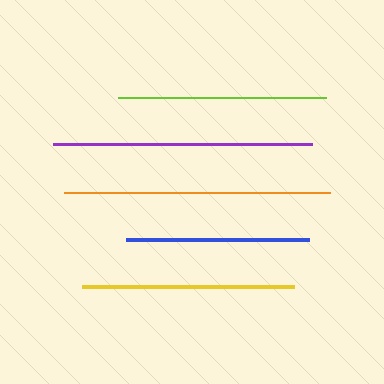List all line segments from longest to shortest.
From longest to shortest: orange, purple, yellow, lime, blue.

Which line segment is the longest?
The orange line is the longest at approximately 265 pixels.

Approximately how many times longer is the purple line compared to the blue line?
The purple line is approximately 1.4 times the length of the blue line.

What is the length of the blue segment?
The blue segment is approximately 183 pixels long.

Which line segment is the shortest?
The blue line is the shortest at approximately 183 pixels.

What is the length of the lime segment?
The lime segment is approximately 208 pixels long.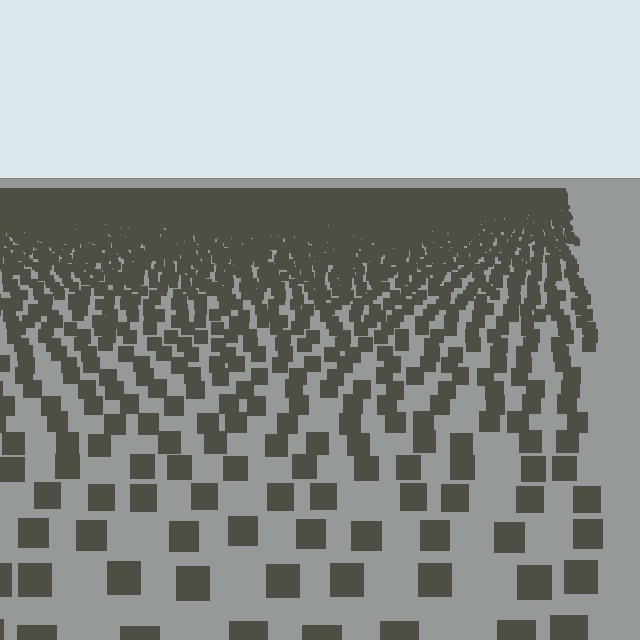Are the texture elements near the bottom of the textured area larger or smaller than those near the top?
Larger. Near the bottom, elements are closer to the viewer and appear at a bigger on-screen size.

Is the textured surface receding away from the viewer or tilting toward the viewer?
The surface is receding away from the viewer. Texture elements get smaller and denser toward the top.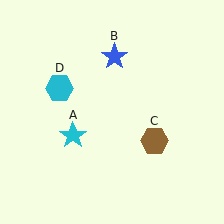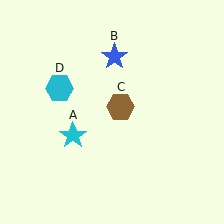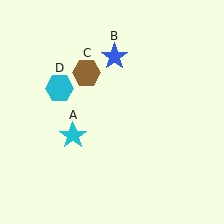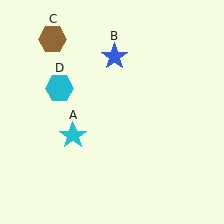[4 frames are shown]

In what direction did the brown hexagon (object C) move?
The brown hexagon (object C) moved up and to the left.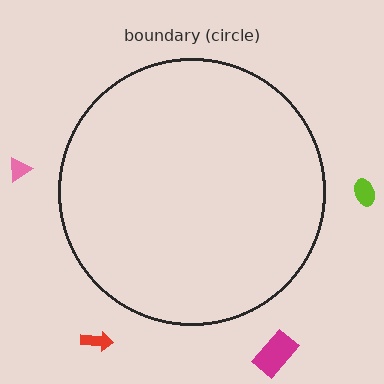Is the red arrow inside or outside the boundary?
Outside.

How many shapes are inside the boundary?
0 inside, 4 outside.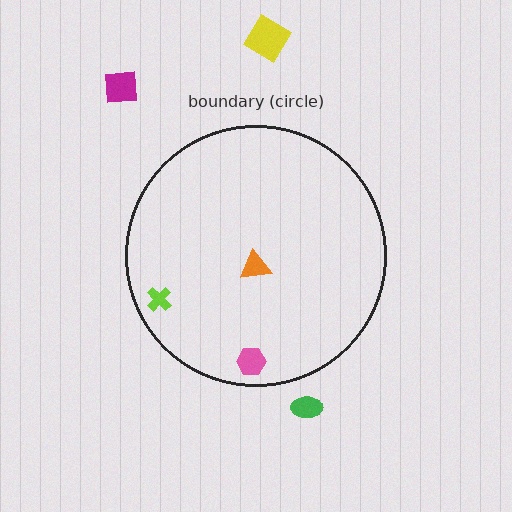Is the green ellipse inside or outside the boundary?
Outside.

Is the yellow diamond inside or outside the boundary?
Outside.